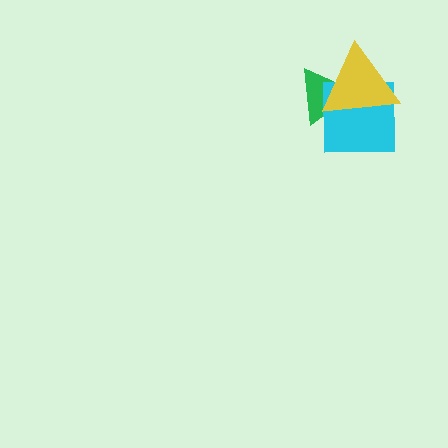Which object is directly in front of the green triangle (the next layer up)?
The cyan square is directly in front of the green triangle.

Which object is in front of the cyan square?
The yellow triangle is in front of the cyan square.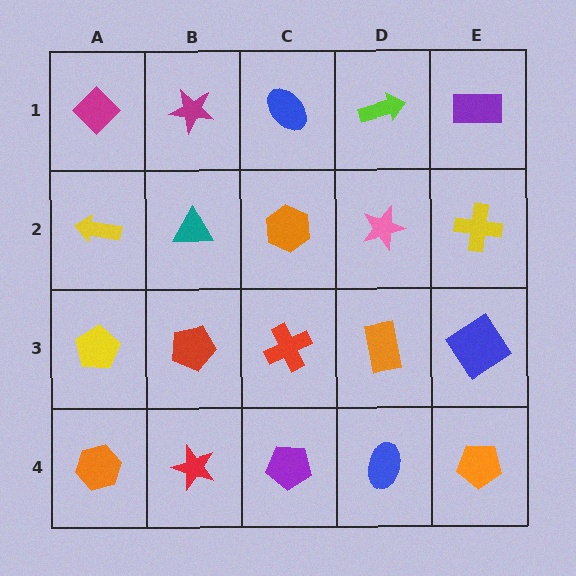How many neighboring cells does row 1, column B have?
3.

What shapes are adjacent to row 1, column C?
An orange hexagon (row 2, column C), a magenta star (row 1, column B), a lime arrow (row 1, column D).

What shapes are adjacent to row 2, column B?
A magenta star (row 1, column B), a red pentagon (row 3, column B), a yellow arrow (row 2, column A), an orange hexagon (row 2, column C).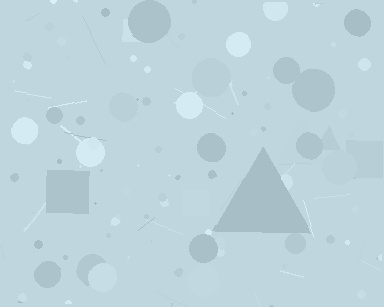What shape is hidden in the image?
A triangle is hidden in the image.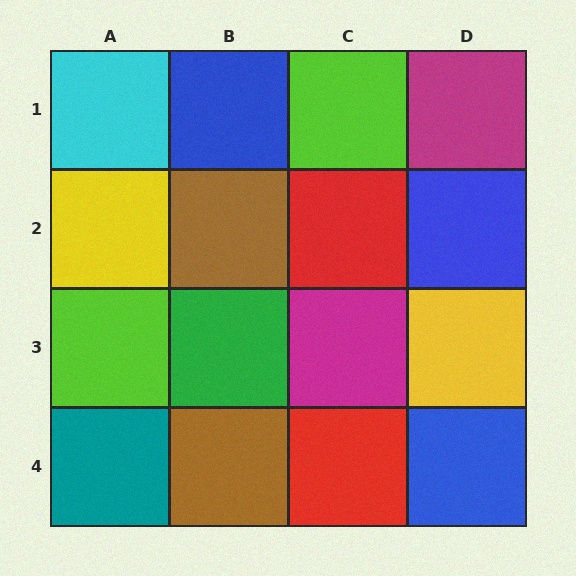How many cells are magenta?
2 cells are magenta.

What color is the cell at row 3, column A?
Lime.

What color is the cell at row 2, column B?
Brown.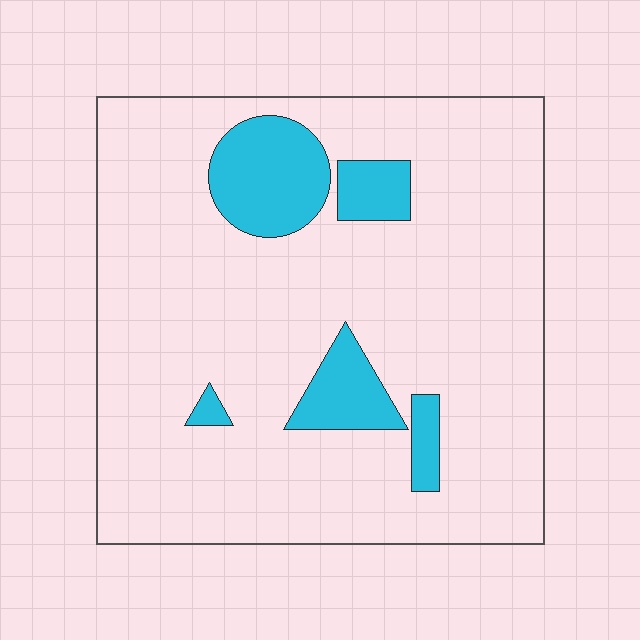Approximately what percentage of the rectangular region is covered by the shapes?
Approximately 15%.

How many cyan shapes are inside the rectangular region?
5.